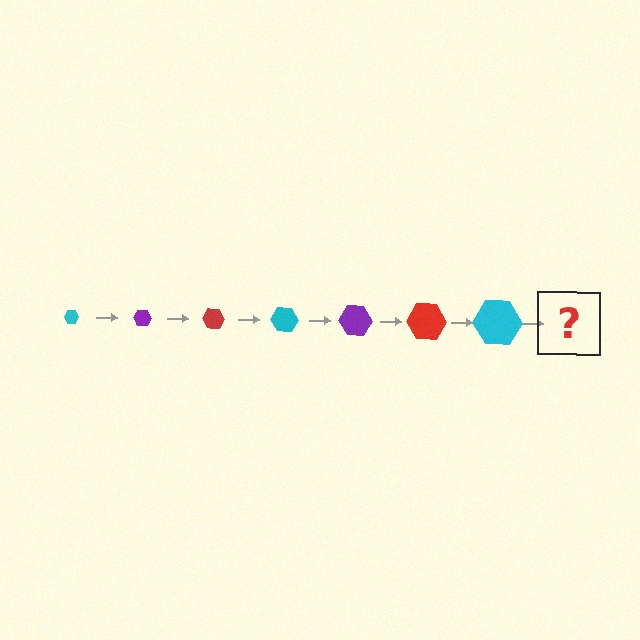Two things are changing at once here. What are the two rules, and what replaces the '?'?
The two rules are that the hexagon grows larger each step and the color cycles through cyan, purple, and red. The '?' should be a purple hexagon, larger than the previous one.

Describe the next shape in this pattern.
It should be a purple hexagon, larger than the previous one.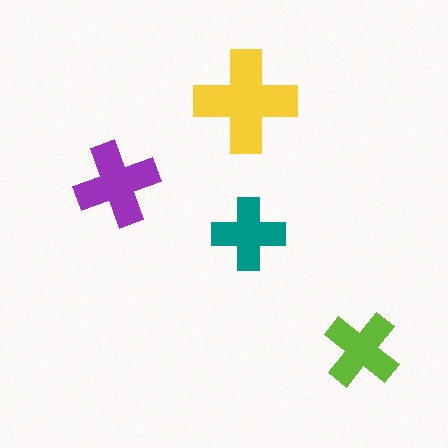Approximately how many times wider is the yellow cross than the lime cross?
About 1.5 times wider.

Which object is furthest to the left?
The purple cross is leftmost.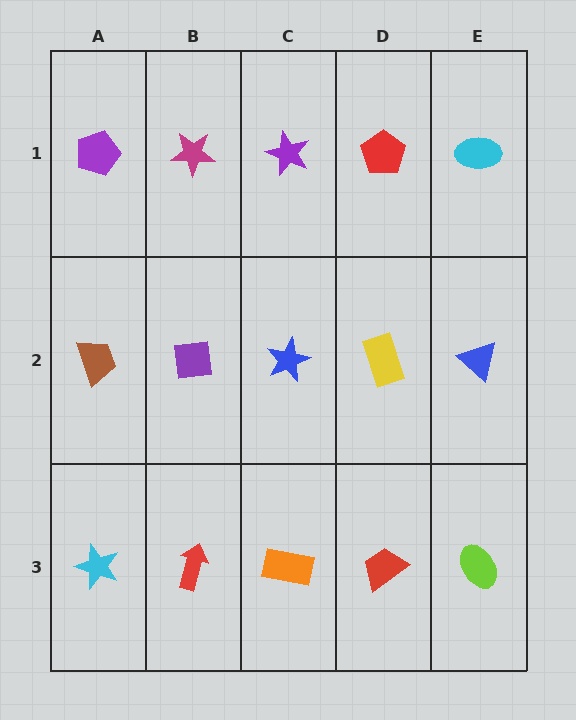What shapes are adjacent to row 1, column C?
A blue star (row 2, column C), a magenta star (row 1, column B), a red pentagon (row 1, column D).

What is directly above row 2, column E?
A cyan ellipse.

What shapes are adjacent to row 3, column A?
A brown trapezoid (row 2, column A), a red arrow (row 3, column B).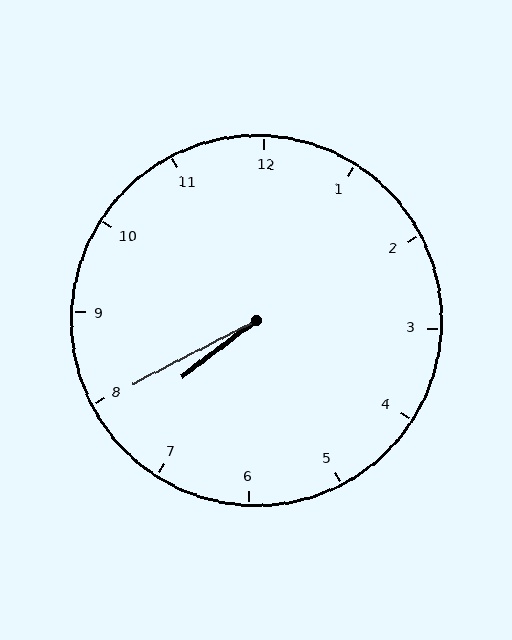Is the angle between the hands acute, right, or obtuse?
It is acute.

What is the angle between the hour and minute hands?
Approximately 10 degrees.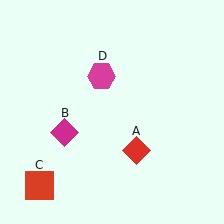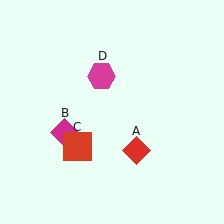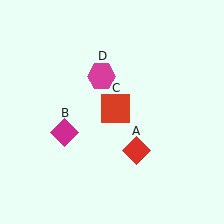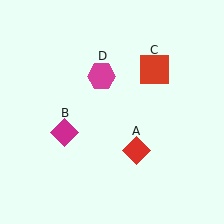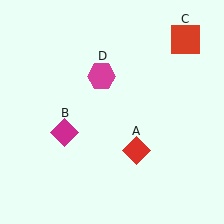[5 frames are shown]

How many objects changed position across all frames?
1 object changed position: red square (object C).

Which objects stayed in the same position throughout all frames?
Red diamond (object A) and magenta diamond (object B) and magenta hexagon (object D) remained stationary.